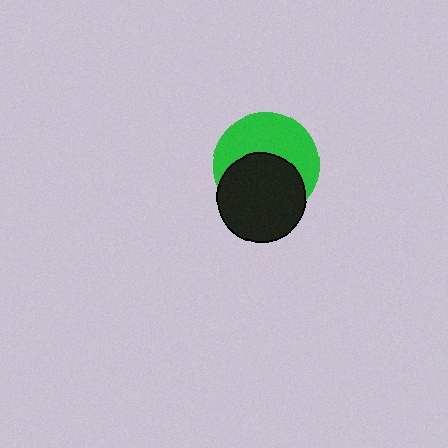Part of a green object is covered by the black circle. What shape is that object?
It is a circle.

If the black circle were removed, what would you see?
You would see the complete green circle.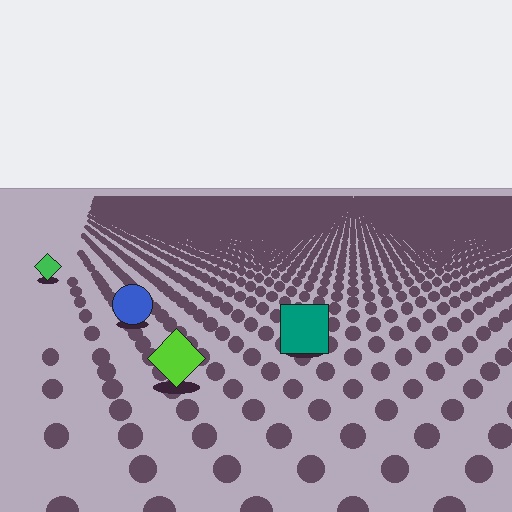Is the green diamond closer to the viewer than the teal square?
No. The teal square is closer — you can tell from the texture gradient: the ground texture is coarser near it.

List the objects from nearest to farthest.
From nearest to farthest: the lime diamond, the teal square, the blue circle, the green diamond.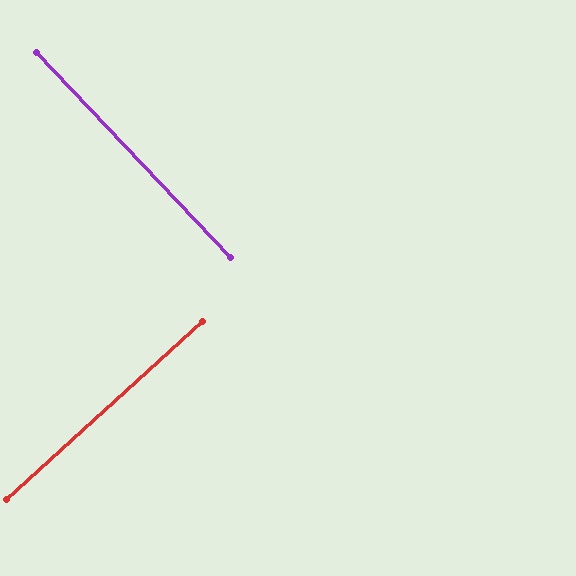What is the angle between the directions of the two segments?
Approximately 89 degrees.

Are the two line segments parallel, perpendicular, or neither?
Perpendicular — they meet at approximately 89°.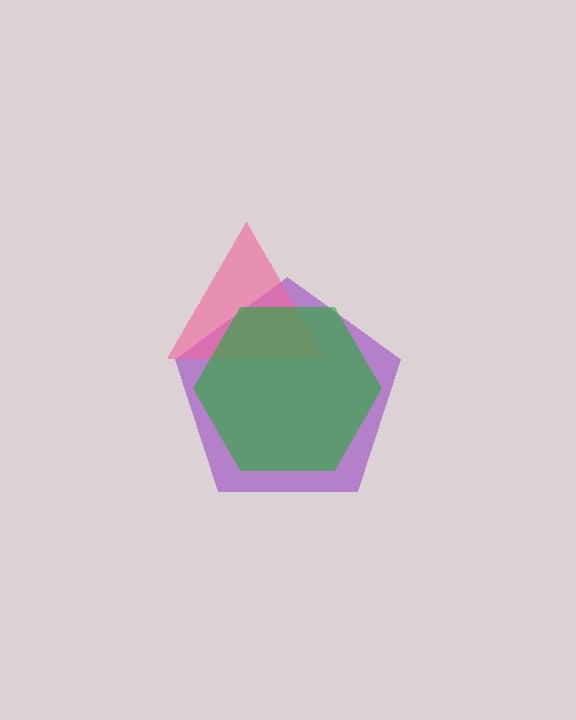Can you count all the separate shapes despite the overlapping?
Yes, there are 3 separate shapes.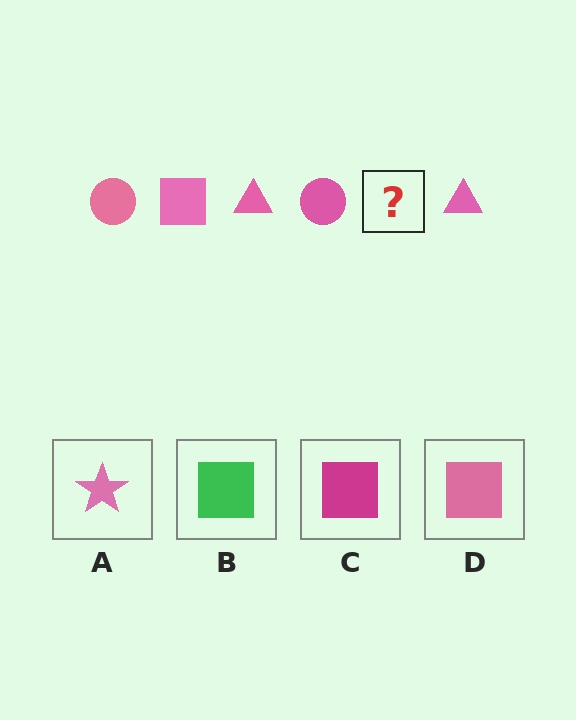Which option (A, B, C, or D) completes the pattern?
D.